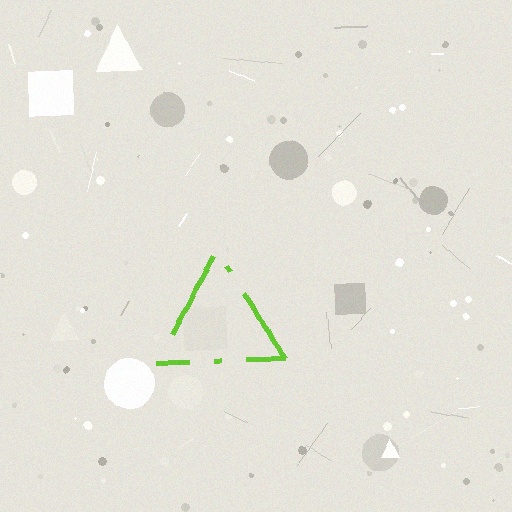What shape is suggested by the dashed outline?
The dashed outline suggests a triangle.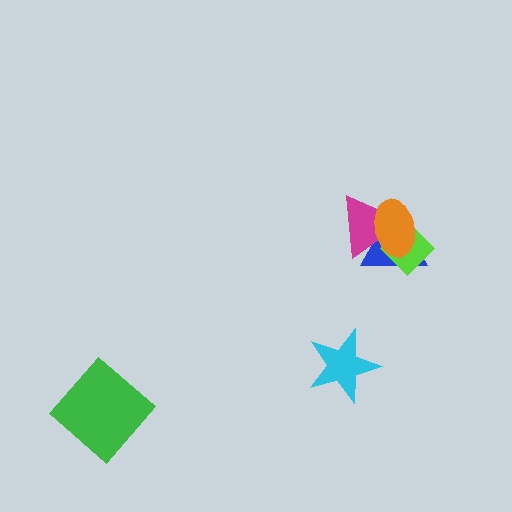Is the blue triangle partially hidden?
Yes, it is partially covered by another shape.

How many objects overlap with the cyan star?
0 objects overlap with the cyan star.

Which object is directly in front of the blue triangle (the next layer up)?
The magenta triangle is directly in front of the blue triangle.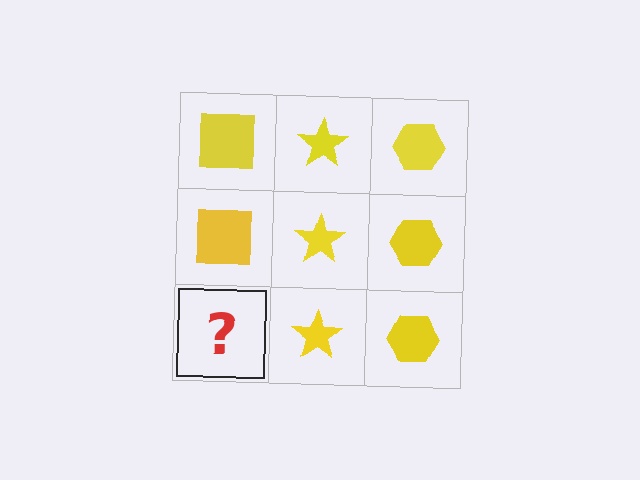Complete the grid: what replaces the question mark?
The question mark should be replaced with a yellow square.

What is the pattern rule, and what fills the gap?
The rule is that each column has a consistent shape. The gap should be filled with a yellow square.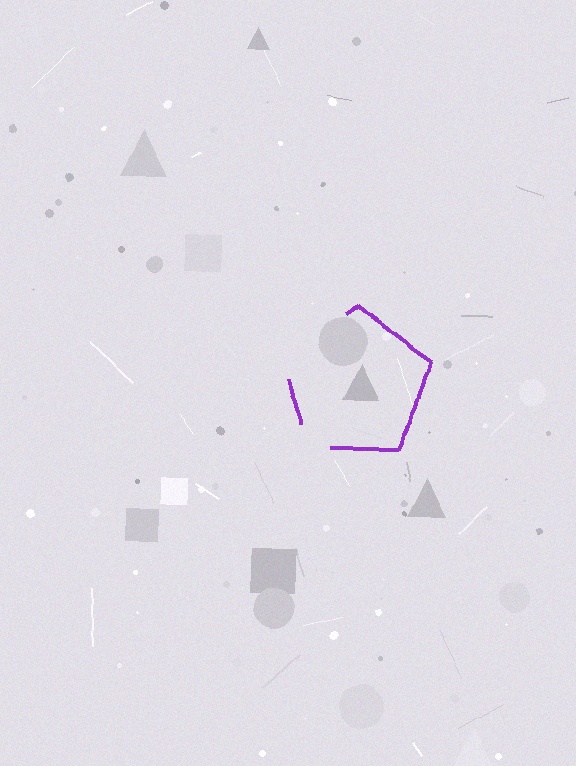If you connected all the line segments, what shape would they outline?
They would outline a pentagon.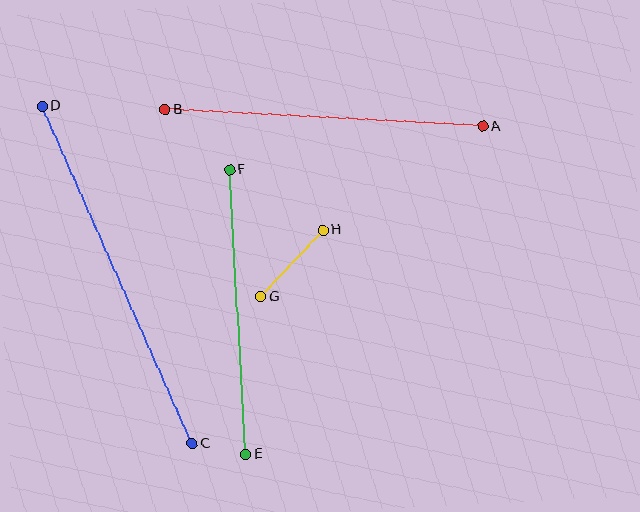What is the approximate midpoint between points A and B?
The midpoint is at approximately (324, 118) pixels.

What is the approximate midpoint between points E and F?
The midpoint is at approximately (238, 312) pixels.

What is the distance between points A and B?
The distance is approximately 318 pixels.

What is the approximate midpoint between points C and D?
The midpoint is at approximately (117, 275) pixels.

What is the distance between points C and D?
The distance is approximately 369 pixels.